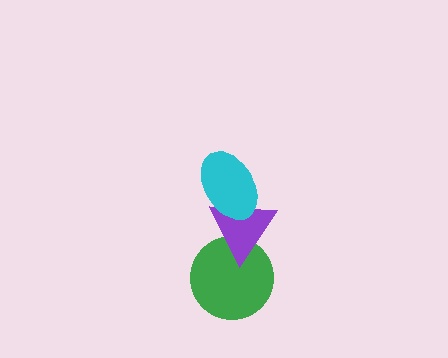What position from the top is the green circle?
The green circle is 3rd from the top.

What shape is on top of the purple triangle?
The cyan ellipse is on top of the purple triangle.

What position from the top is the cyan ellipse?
The cyan ellipse is 1st from the top.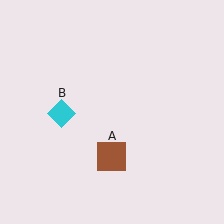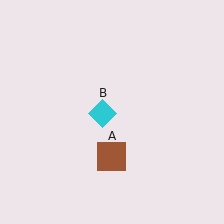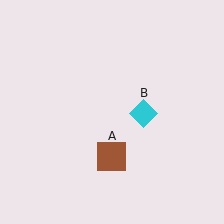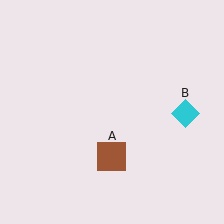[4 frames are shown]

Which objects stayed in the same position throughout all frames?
Brown square (object A) remained stationary.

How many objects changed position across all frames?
1 object changed position: cyan diamond (object B).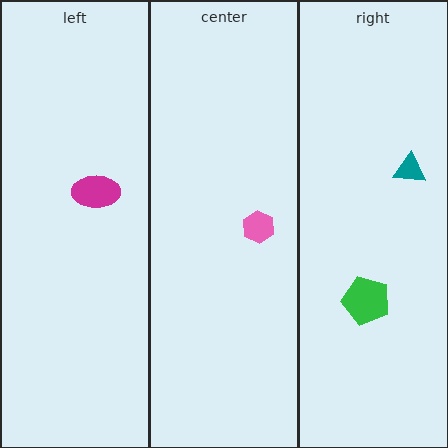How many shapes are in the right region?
2.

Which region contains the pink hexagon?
The center region.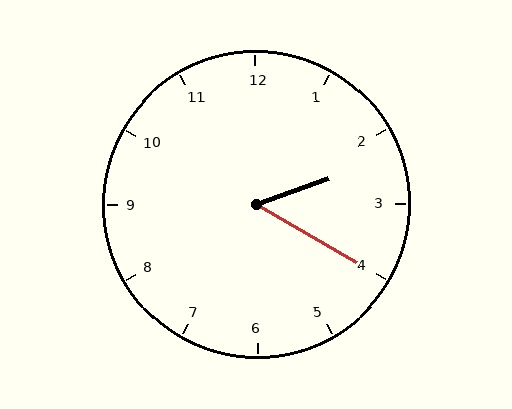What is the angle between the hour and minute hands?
Approximately 50 degrees.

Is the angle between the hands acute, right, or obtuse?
It is acute.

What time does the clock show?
2:20.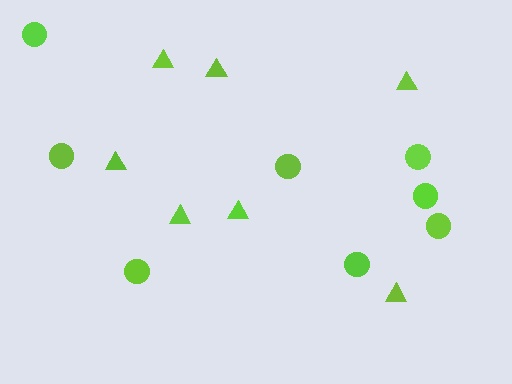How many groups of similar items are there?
There are 2 groups: one group of triangles (7) and one group of circles (8).